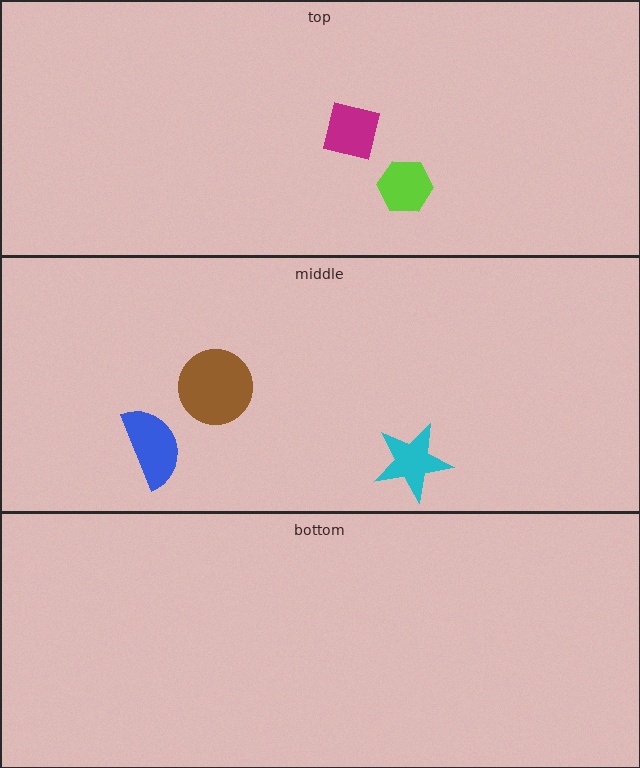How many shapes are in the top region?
2.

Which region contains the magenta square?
The top region.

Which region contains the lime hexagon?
The top region.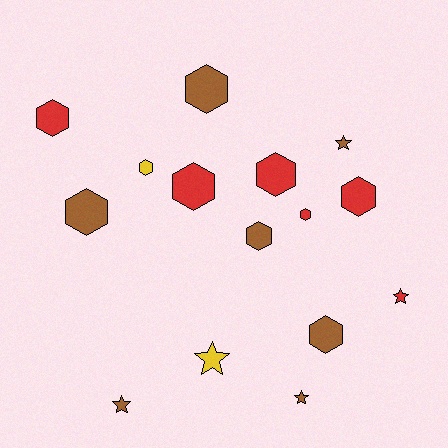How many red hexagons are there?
There are 5 red hexagons.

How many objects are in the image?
There are 15 objects.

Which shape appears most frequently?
Hexagon, with 10 objects.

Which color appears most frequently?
Brown, with 7 objects.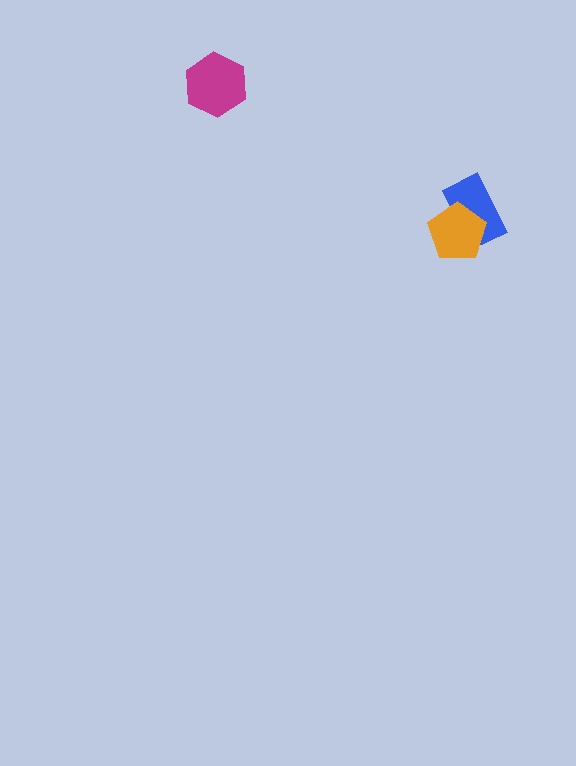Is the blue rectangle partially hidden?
Yes, it is partially covered by another shape.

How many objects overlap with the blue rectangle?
1 object overlaps with the blue rectangle.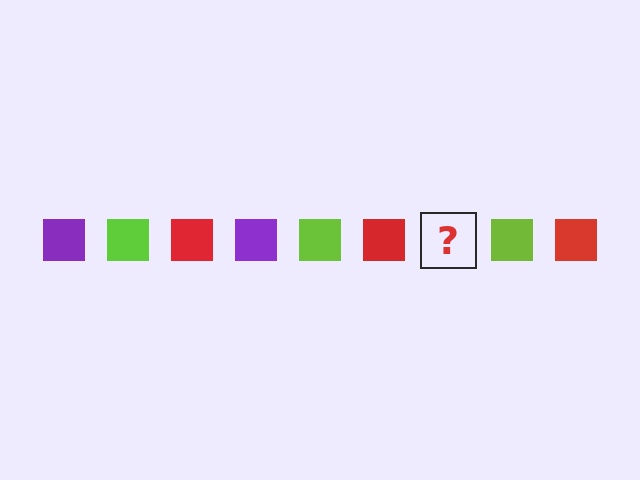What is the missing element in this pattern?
The missing element is a purple square.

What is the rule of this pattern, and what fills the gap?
The rule is that the pattern cycles through purple, lime, red squares. The gap should be filled with a purple square.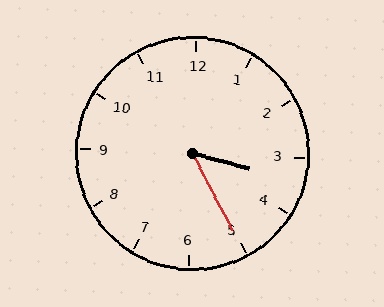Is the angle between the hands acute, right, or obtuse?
It is acute.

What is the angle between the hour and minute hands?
Approximately 48 degrees.